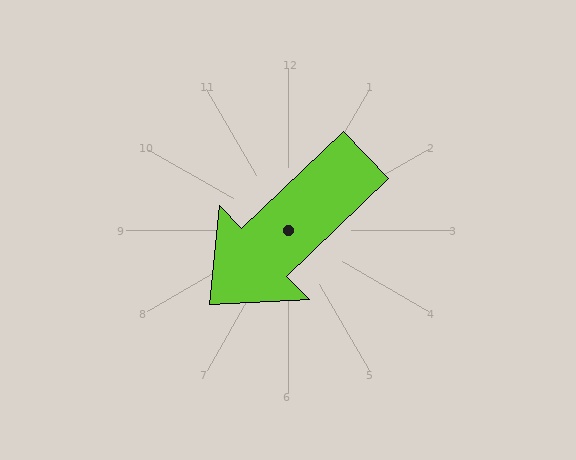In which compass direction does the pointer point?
Southwest.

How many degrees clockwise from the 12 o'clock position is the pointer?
Approximately 226 degrees.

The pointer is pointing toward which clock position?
Roughly 8 o'clock.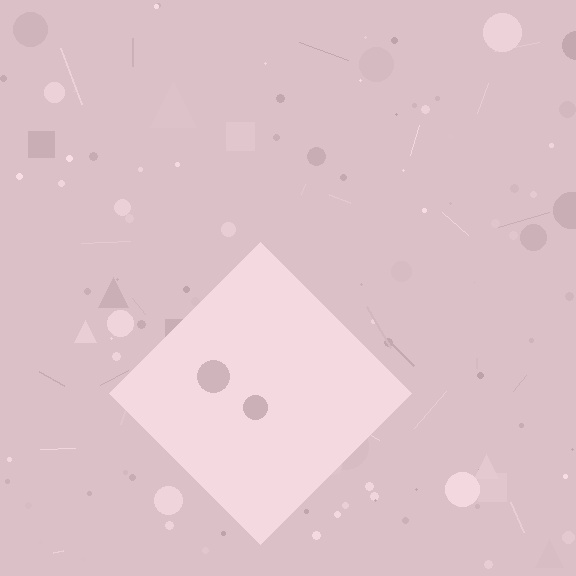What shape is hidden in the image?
A diamond is hidden in the image.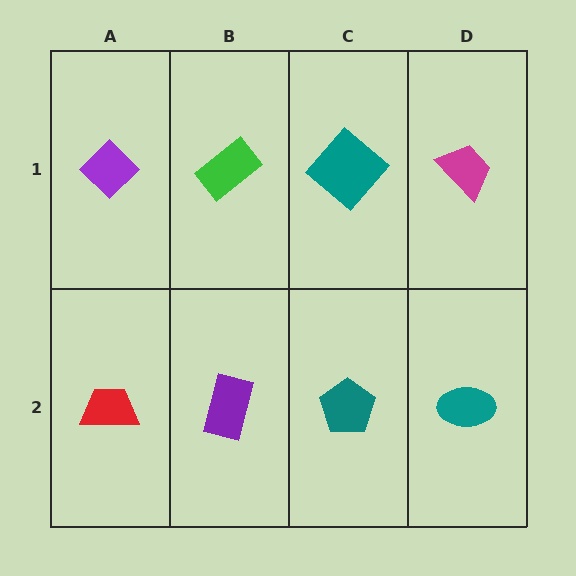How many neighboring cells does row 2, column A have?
2.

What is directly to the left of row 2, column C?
A purple rectangle.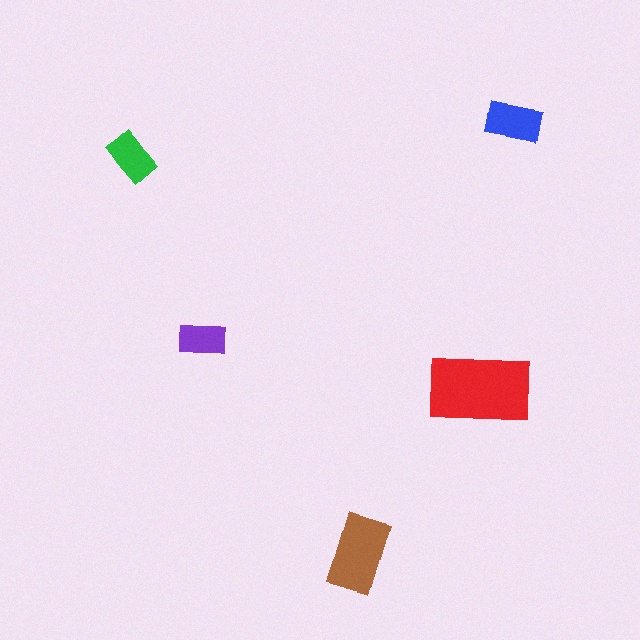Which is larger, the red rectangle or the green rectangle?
The red one.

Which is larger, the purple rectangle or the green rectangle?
The green one.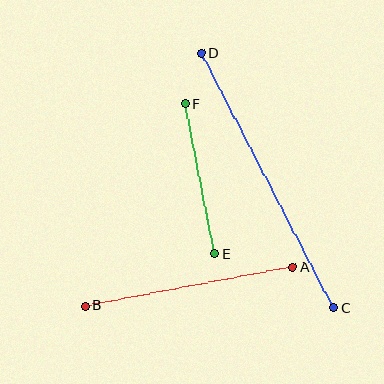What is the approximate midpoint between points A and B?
The midpoint is at approximately (189, 287) pixels.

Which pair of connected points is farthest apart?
Points C and D are farthest apart.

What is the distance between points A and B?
The distance is approximately 211 pixels.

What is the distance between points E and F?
The distance is approximately 153 pixels.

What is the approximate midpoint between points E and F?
The midpoint is at approximately (200, 179) pixels.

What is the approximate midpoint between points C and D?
The midpoint is at approximately (268, 181) pixels.